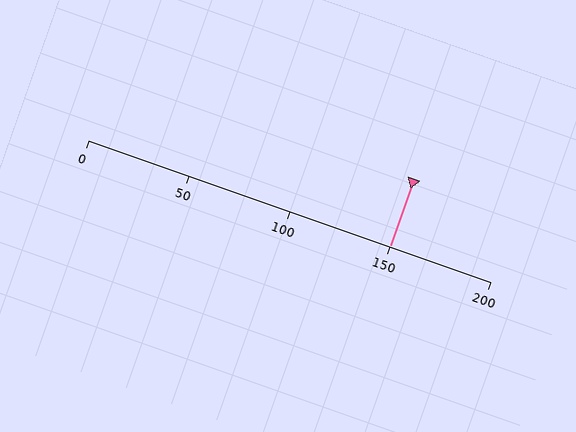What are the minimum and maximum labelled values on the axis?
The axis runs from 0 to 200.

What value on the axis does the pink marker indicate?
The marker indicates approximately 150.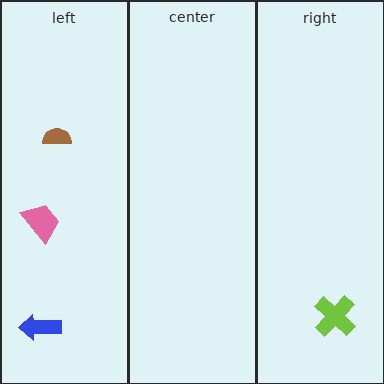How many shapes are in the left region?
3.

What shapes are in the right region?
The lime cross.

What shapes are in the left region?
The pink trapezoid, the brown semicircle, the blue arrow.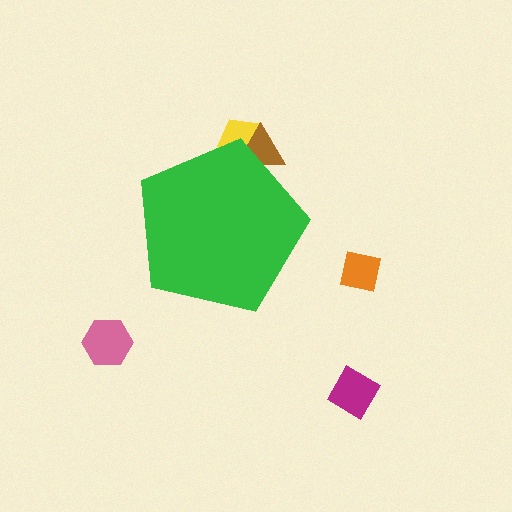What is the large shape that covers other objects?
A green pentagon.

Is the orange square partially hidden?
No, the orange square is fully visible.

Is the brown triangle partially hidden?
Yes, the brown triangle is partially hidden behind the green pentagon.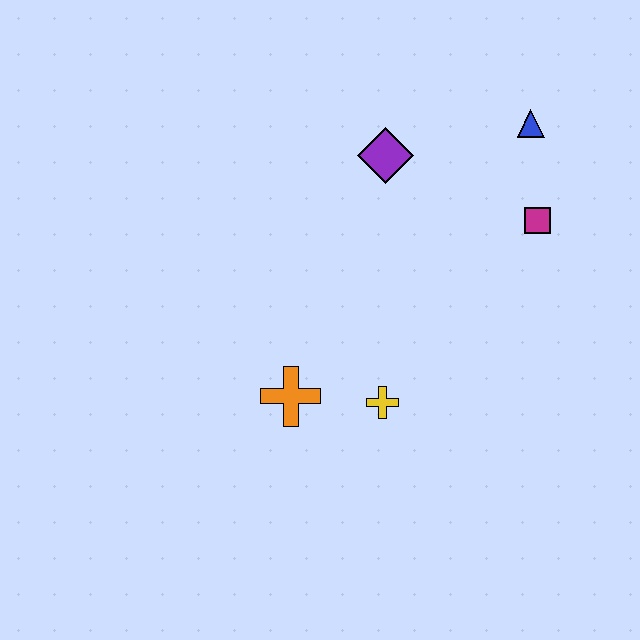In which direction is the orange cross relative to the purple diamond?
The orange cross is below the purple diamond.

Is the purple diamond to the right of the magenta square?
No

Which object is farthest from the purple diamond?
The orange cross is farthest from the purple diamond.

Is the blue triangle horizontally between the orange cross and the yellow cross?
No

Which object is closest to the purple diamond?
The blue triangle is closest to the purple diamond.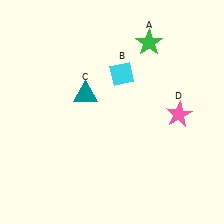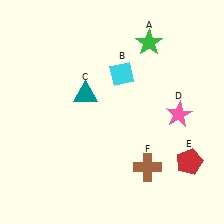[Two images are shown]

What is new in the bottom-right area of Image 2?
A red pentagon (E) was added in the bottom-right area of Image 2.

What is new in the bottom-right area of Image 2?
A brown cross (F) was added in the bottom-right area of Image 2.